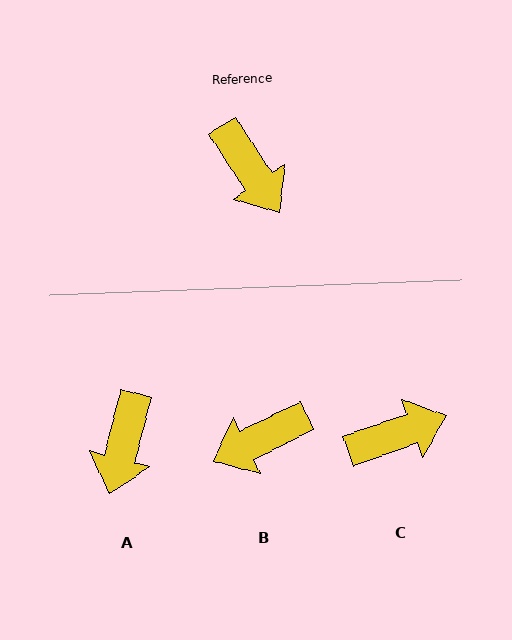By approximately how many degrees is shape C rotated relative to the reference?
Approximately 76 degrees counter-clockwise.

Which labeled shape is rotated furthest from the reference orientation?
B, about 97 degrees away.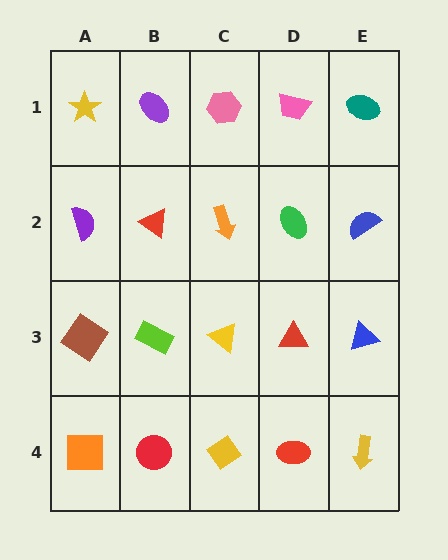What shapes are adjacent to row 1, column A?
A purple semicircle (row 2, column A), a purple ellipse (row 1, column B).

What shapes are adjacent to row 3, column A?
A purple semicircle (row 2, column A), an orange square (row 4, column A), a lime rectangle (row 3, column B).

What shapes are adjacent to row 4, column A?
A brown diamond (row 3, column A), a red circle (row 4, column B).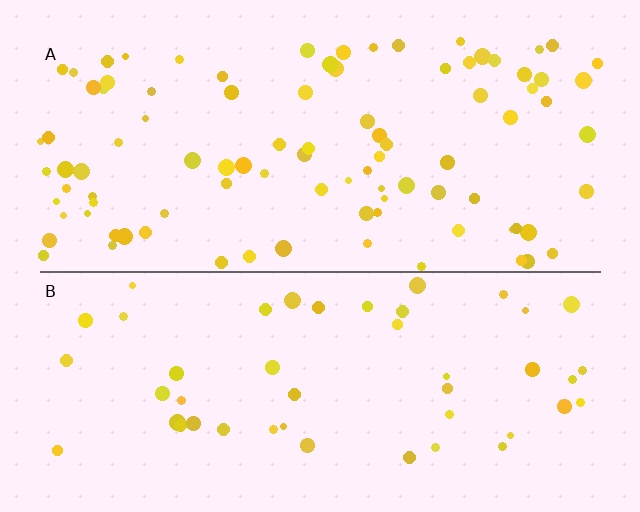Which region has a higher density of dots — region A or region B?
A (the top).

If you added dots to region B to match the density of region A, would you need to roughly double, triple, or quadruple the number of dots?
Approximately double.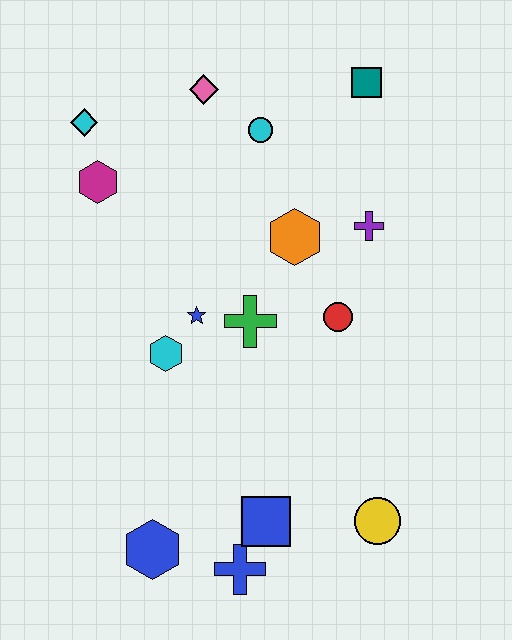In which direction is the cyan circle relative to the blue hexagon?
The cyan circle is above the blue hexagon.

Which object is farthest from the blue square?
The teal square is farthest from the blue square.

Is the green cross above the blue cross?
Yes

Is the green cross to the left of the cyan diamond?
No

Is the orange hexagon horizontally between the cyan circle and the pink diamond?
No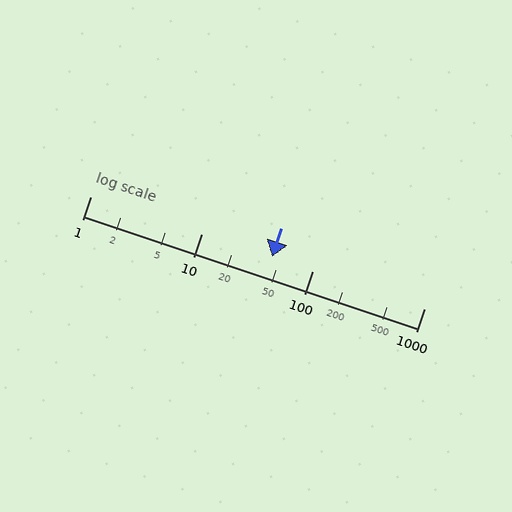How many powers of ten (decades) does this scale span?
The scale spans 3 decades, from 1 to 1000.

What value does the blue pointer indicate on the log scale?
The pointer indicates approximately 43.